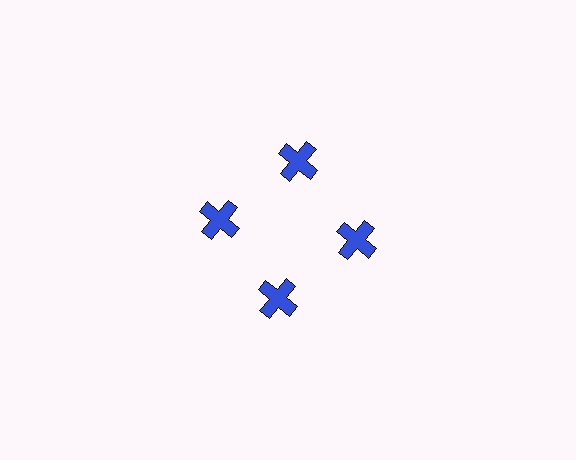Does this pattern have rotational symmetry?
Yes, this pattern has 4-fold rotational symmetry. It looks the same after rotating 90 degrees around the center.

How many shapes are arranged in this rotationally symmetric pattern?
There are 4 shapes, arranged in 4 groups of 1.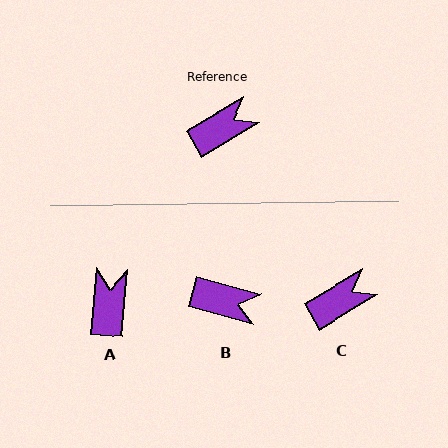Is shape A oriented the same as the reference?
No, it is off by about 54 degrees.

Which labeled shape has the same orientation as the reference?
C.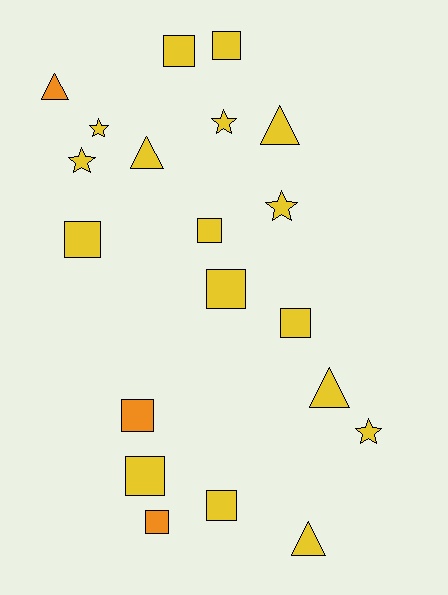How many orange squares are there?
There are 2 orange squares.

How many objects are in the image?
There are 20 objects.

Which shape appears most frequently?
Square, with 10 objects.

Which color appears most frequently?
Yellow, with 17 objects.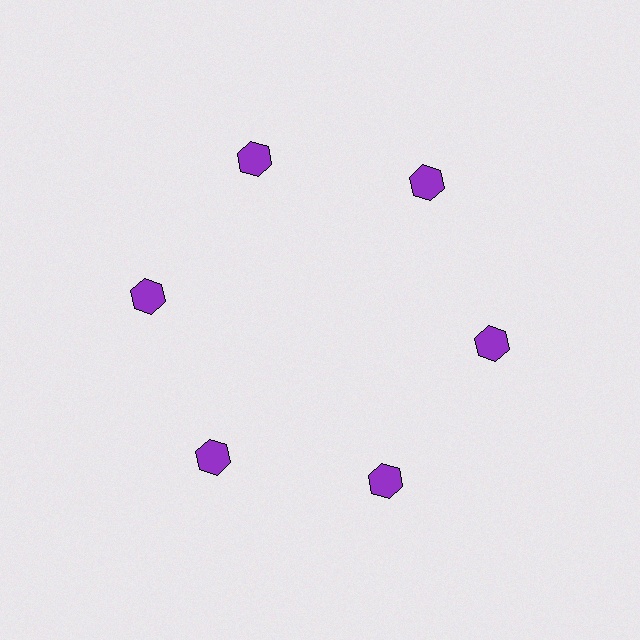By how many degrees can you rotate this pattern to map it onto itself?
The pattern maps onto itself every 60 degrees of rotation.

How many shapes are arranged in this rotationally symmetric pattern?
There are 6 shapes, arranged in 6 groups of 1.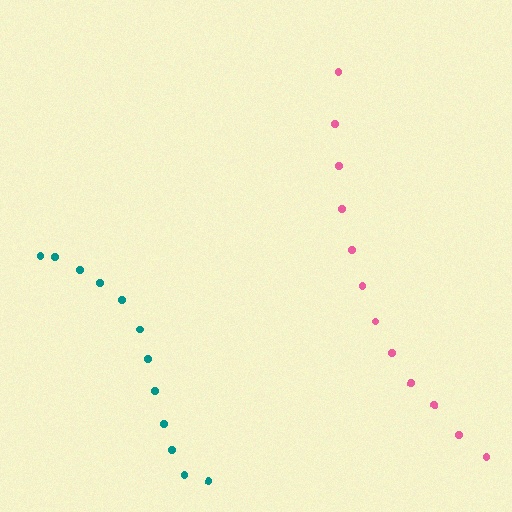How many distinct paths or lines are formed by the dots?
There are 2 distinct paths.